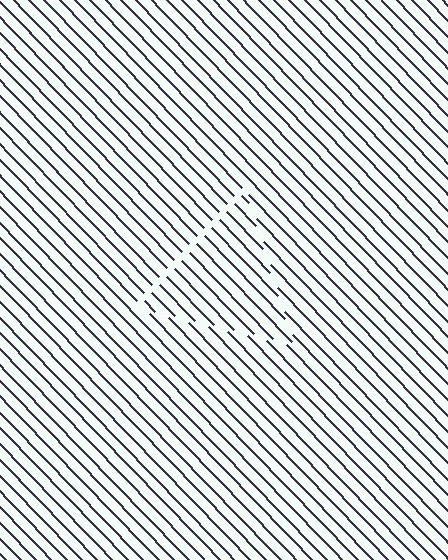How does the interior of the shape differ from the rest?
The interior of the shape contains the same grating, shifted by half a period — the contour is defined by the phase discontinuity where line-ends from the inner and outer gratings abut.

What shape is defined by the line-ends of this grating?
An illusory triangle. The interior of the shape contains the same grating, shifted by half a period — the contour is defined by the phase discontinuity where line-ends from the inner and outer gratings abut.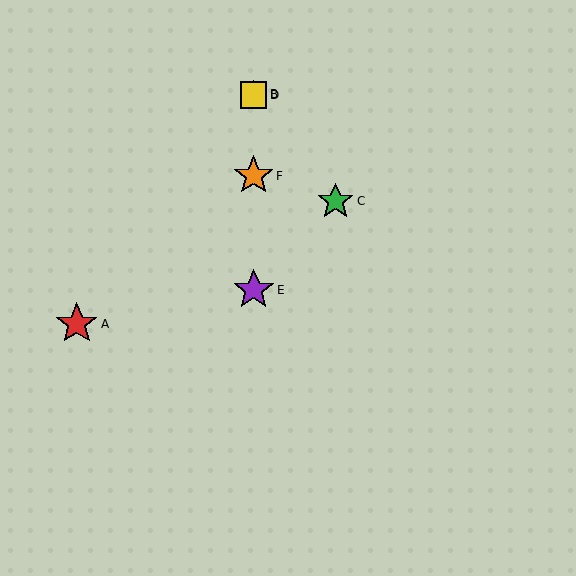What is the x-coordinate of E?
Object E is at x≈254.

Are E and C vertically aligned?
No, E is at x≈254 and C is at x≈336.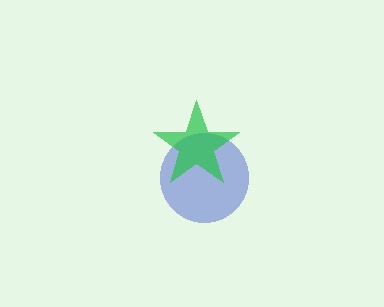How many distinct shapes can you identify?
There are 2 distinct shapes: a blue circle, a green star.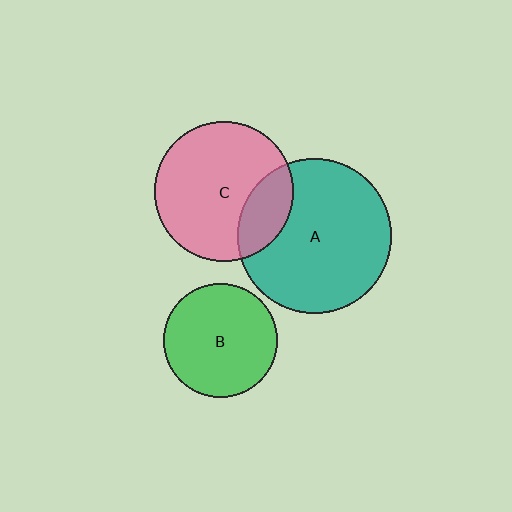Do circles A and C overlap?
Yes.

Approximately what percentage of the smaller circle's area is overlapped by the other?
Approximately 20%.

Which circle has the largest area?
Circle A (teal).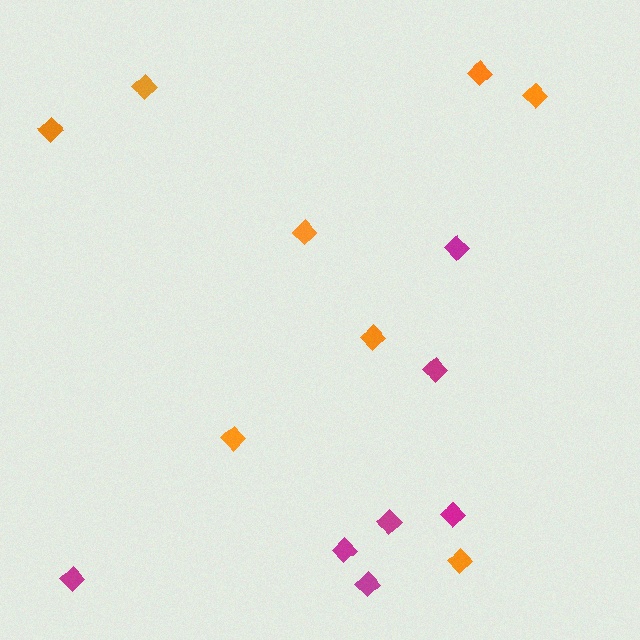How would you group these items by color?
There are 2 groups: one group of magenta diamonds (7) and one group of orange diamonds (8).